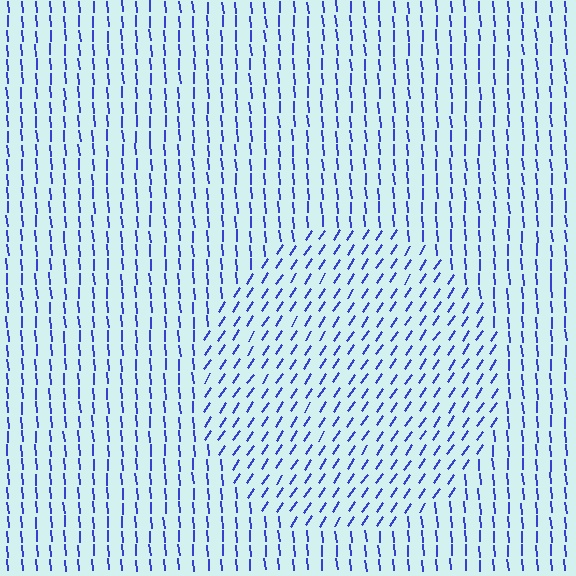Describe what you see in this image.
The image is filled with small blue line segments. A circle region in the image has lines oriented differently from the surrounding lines, creating a visible texture boundary.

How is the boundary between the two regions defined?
The boundary is defined purely by a change in line orientation (approximately 38 degrees difference). All lines are the same color and thickness.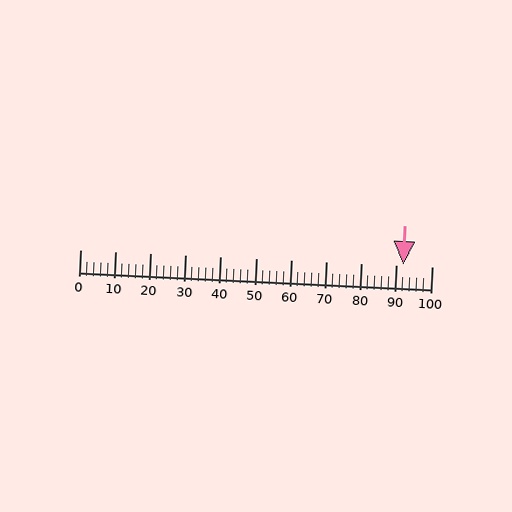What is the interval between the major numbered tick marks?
The major tick marks are spaced 10 units apart.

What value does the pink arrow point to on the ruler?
The pink arrow points to approximately 92.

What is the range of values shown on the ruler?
The ruler shows values from 0 to 100.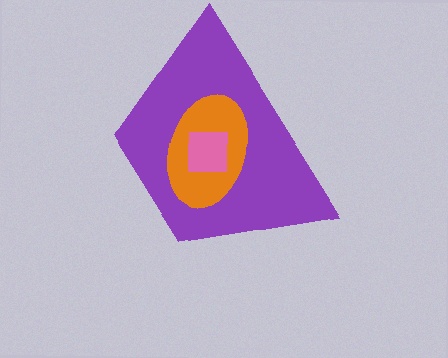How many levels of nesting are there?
3.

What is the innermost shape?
The pink square.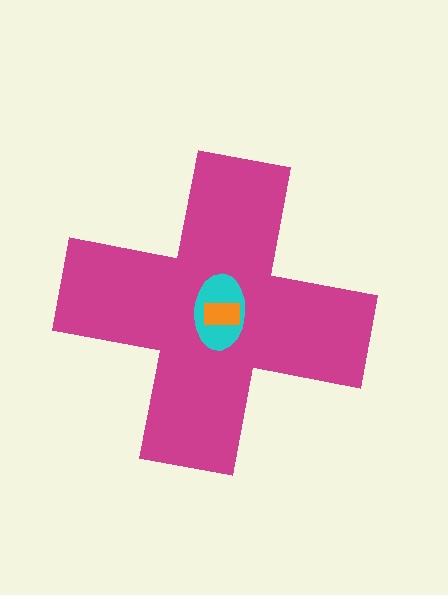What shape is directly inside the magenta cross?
The cyan ellipse.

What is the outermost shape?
The magenta cross.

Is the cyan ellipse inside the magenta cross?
Yes.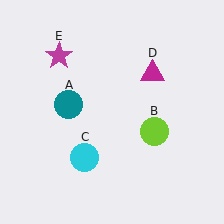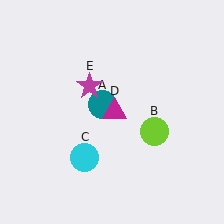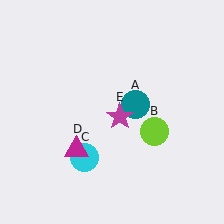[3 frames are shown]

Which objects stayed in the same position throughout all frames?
Lime circle (object B) and cyan circle (object C) remained stationary.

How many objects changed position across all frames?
3 objects changed position: teal circle (object A), magenta triangle (object D), magenta star (object E).